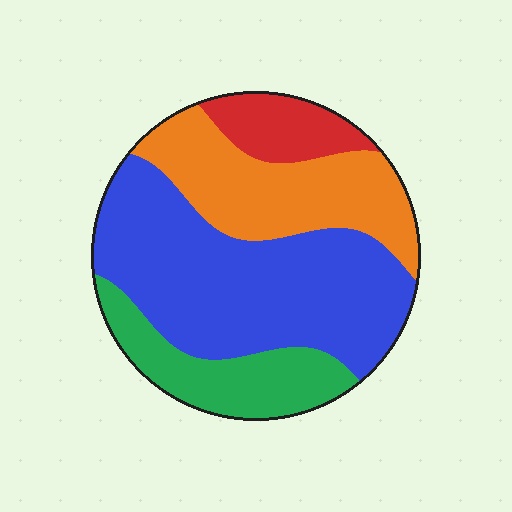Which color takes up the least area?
Red, at roughly 10%.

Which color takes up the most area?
Blue, at roughly 45%.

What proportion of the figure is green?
Green takes up about one sixth (1/6) of the figure.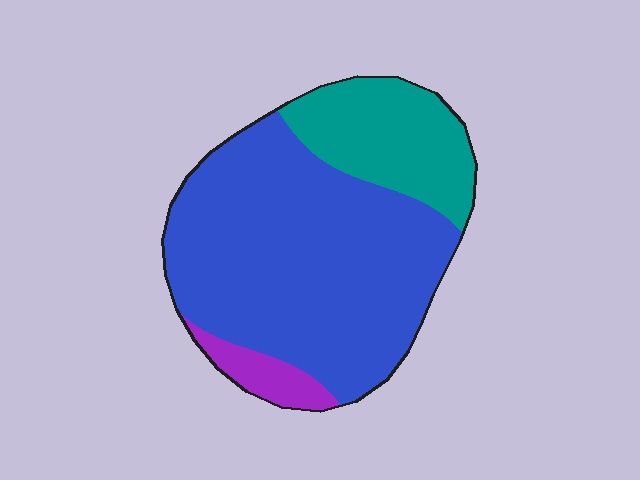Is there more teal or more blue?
Blue.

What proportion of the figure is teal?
Teal covers roughly 25% of the figure.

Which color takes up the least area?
Purple, at roughly 5%.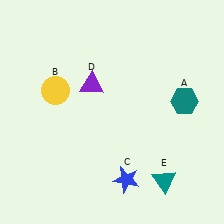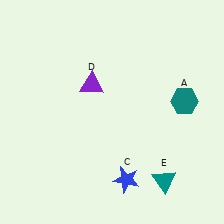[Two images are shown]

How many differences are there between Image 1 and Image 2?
There is 1 difference between the two images.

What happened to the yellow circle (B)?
The yellow circle (B) was removed in Image 2. It was in the top-left area of Image 1.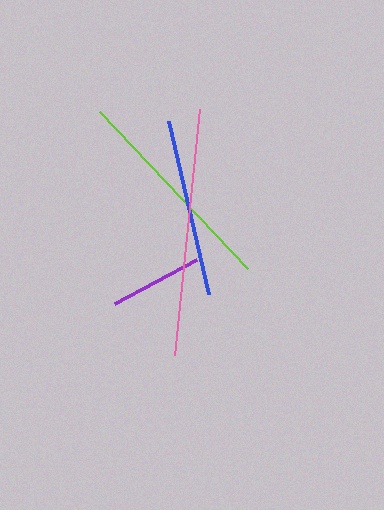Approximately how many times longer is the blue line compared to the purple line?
The blue line is approximately 1.9 times the length of the purple line.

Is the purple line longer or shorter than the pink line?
The pink line is longer than the purple line.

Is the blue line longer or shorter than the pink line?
The pink line is longer than the blue line.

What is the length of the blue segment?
The blue segment is approximately 177 pixels long.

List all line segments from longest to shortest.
From longest to shortest: pink, lime, blue, purple.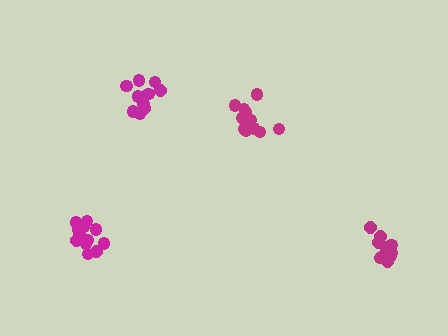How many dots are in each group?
Group 1: 11 dots, Group 2: 13 dots, Group 3: 13 dots, Group 4: 12 dots (49 total).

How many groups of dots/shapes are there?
There are 4 groups.